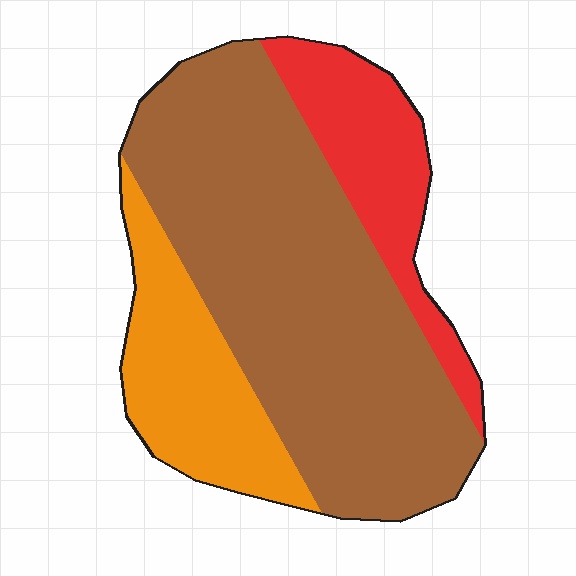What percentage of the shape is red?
Red covers around 20% of the shape.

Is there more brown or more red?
Brown.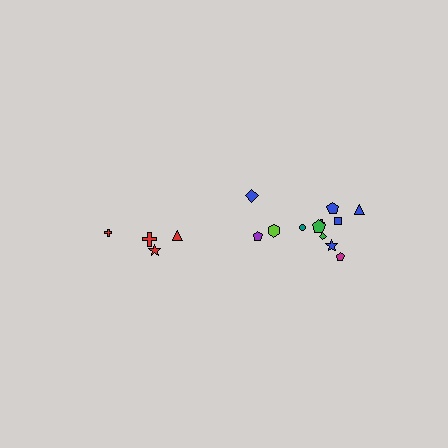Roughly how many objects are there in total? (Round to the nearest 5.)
Roughly 15 objects in total.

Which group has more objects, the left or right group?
The right group.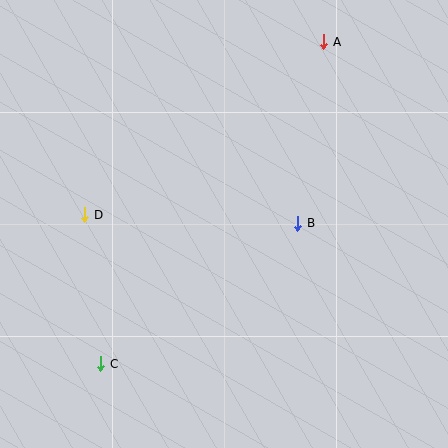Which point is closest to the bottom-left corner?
Point C is closest to the bottom-left corner.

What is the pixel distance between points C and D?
The distance between C and D is 150 pixels.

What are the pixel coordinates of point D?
Point D is at (85, 215).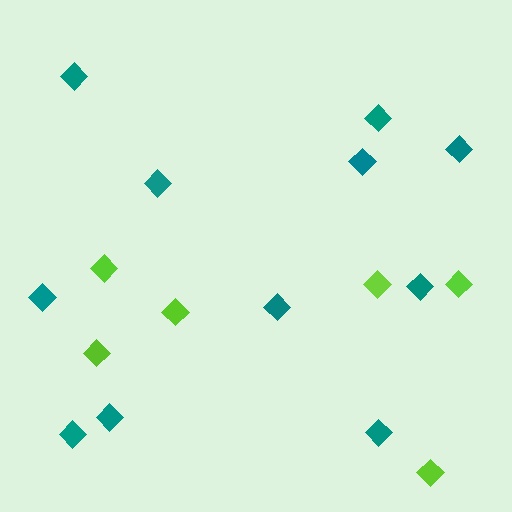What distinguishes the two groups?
There are 2 groups: one group of lime diamonds (6) and one group of teal diamonds (11).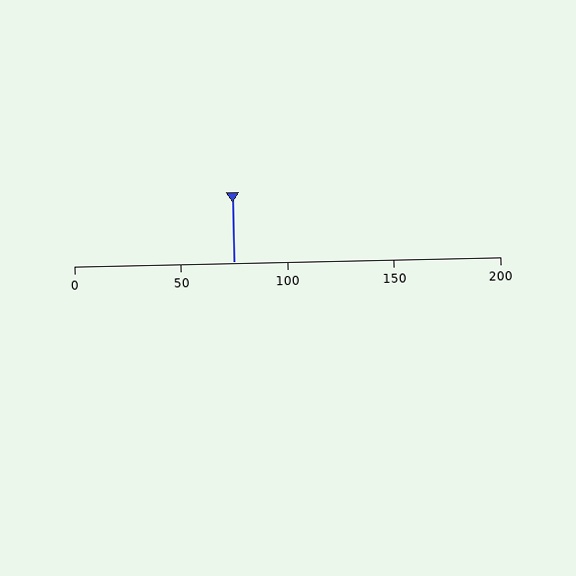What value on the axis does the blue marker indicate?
The marker indicates approximately 75.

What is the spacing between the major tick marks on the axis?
The major ticks are spaced 50 apart.